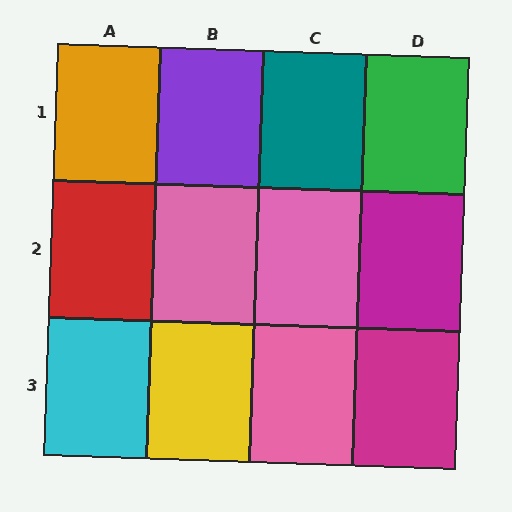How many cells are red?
1 cell is red.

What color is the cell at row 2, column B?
Pink.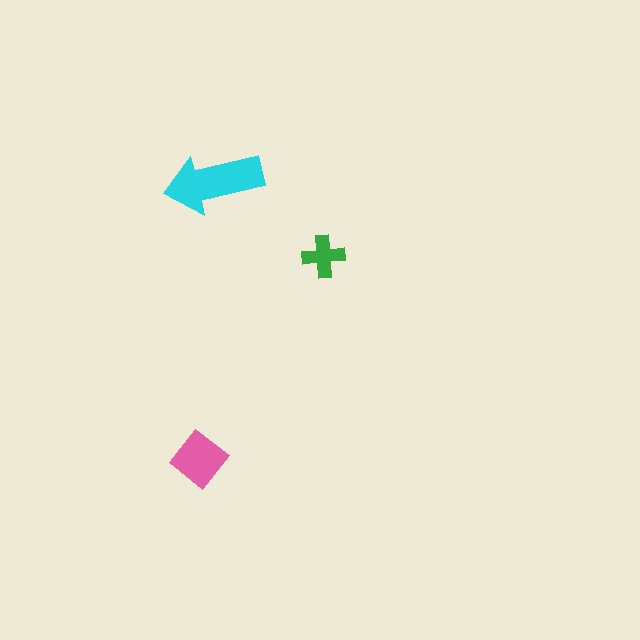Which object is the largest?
The cyan arrow.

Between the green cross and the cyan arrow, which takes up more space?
The cyan arrow.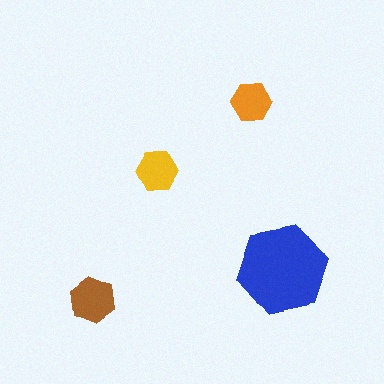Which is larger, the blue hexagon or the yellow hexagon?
The blue one.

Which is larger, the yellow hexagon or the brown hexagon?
The brown one.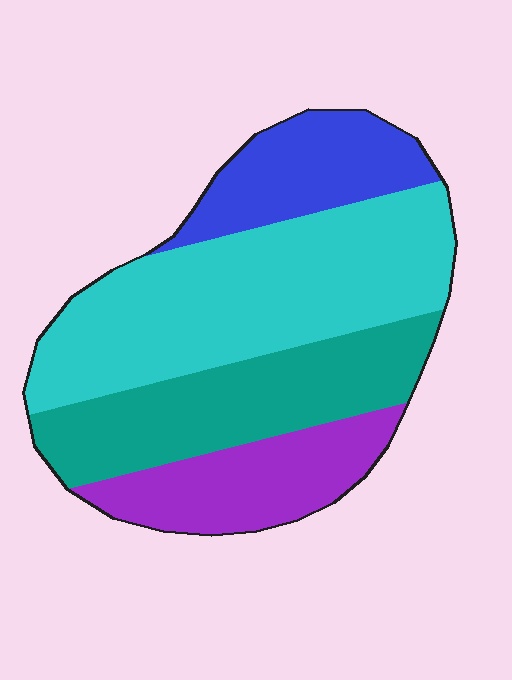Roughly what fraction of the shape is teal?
Teal takes up between a sixth and a third of the shape.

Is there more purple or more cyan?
Cyan.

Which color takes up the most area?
Cyan, at roughly 40%.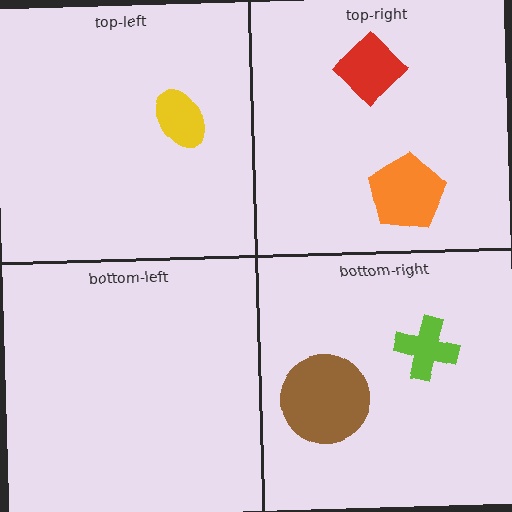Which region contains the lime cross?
The bottom-right region.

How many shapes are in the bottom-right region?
2.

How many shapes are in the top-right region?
2.